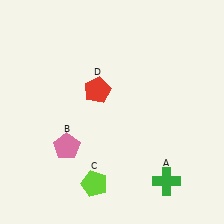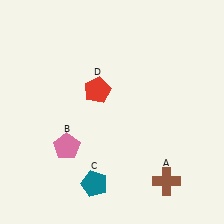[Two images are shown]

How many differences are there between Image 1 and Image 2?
There are 2 differences between the two images.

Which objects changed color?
A changed from green to brown. C changed from lime to teal.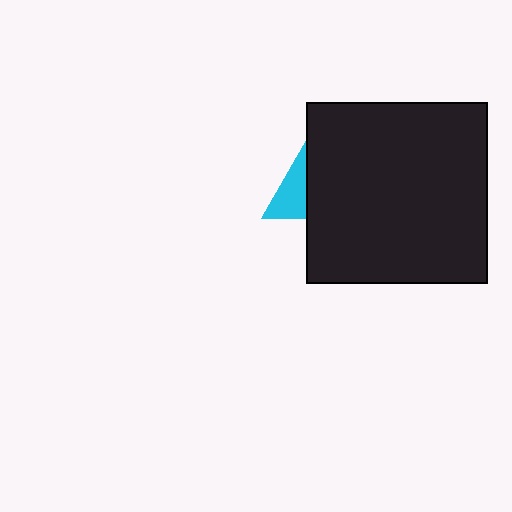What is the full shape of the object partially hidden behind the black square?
The partially hidden object is a cyan triangle.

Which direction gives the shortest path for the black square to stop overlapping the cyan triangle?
Moving right gives the shortest separation.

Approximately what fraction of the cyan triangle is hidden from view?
Roughly 61% of the cyan triangle is hidden behind the black square.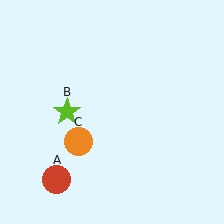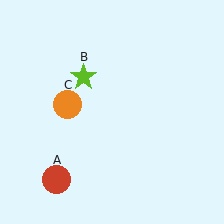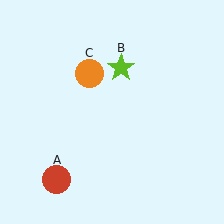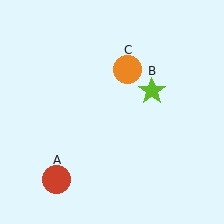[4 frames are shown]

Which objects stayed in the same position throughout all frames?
Red circle (object A) remained stationary.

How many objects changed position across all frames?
2 objects changed position: lime star (object B), orange circle (object C).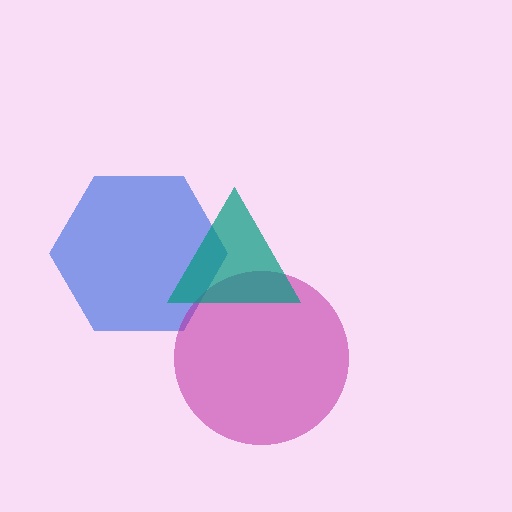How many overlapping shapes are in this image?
There are 3 overlapping shapes in the image.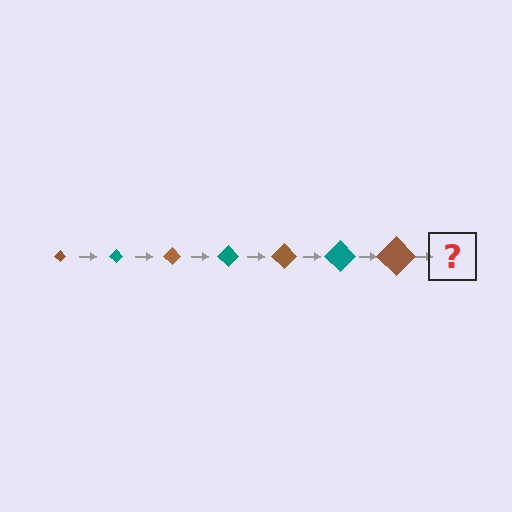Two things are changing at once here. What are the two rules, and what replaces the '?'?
The two rules are that the diamond grows larger each step and the color cycles through brown and teal. The '?' should be a teal diamond, larger than the previous one.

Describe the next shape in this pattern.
It should be a teal diamond, larger than the previous one.